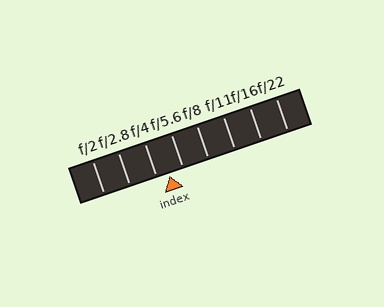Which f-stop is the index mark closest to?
The index mark is closest to f/4.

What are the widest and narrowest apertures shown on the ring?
The widest aperture shown is f/2 and the narrowest is f/22.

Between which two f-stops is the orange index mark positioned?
The index mark is between f/4 and f/5.6.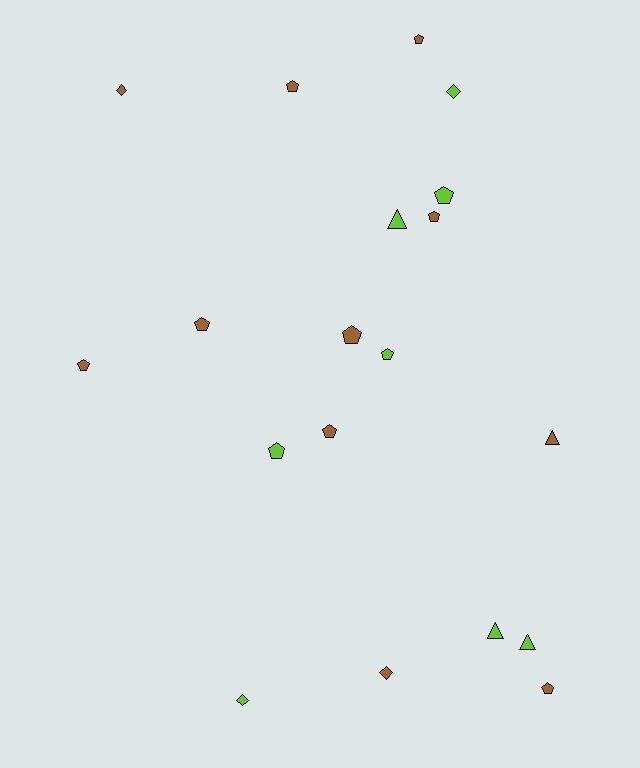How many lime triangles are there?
There are 3 lime triangles.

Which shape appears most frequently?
Pentagon, with 11 objects.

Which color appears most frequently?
Brown, with 11 objects.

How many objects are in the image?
There are 19 objects.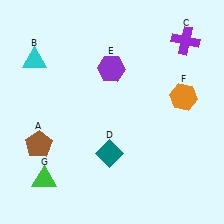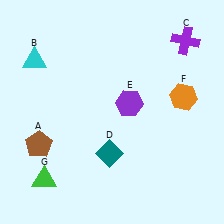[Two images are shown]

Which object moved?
The purple hexagon (E) moved down.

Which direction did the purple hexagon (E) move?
The purple hexagon (E) moved down.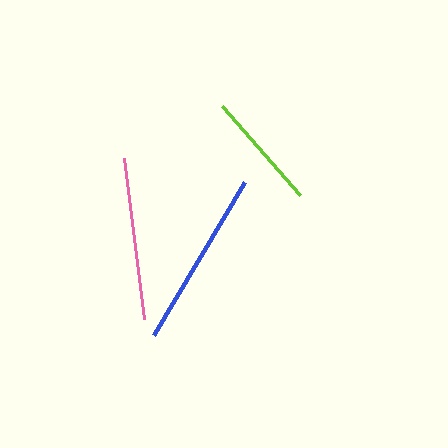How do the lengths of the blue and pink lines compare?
The blue and pink lines are approximately the same length.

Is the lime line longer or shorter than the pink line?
The pink line is longer than the lime line.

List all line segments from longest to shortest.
From longest to shortest: blue, pink, lime.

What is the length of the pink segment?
The pink segment is approximately 163 pixels long.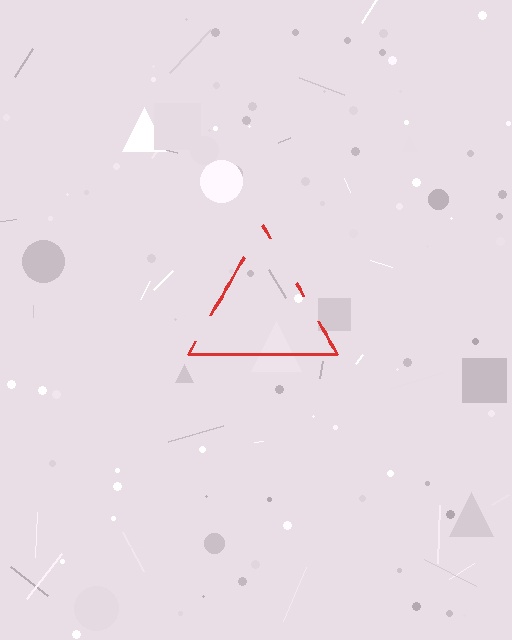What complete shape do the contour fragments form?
The contour fragments form a triangle.